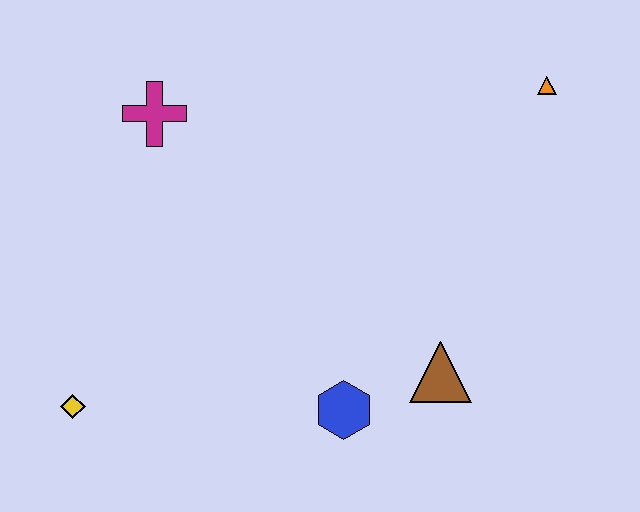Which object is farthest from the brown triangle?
The magenta cross is farthest from the brown triangle.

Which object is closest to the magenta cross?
The yellow diamond is closest to the magenta cross.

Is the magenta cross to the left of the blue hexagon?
Yes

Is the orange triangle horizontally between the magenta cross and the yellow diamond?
No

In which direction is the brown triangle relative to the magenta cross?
The brown triangle is to the right of the magenta cross.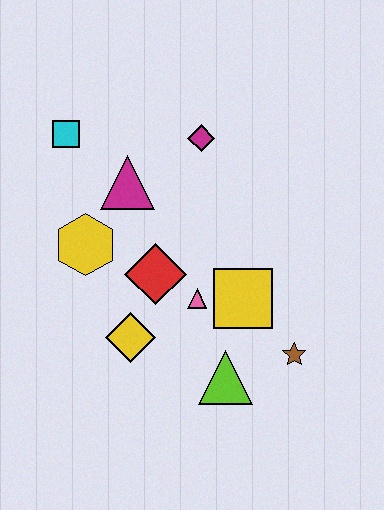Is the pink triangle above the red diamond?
No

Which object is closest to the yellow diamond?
The red diamond is closest to the yellow diamond.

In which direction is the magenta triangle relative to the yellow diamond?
The magenta triangle is above the yellow diamond.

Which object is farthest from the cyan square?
The brown star is farthest from the cyan square.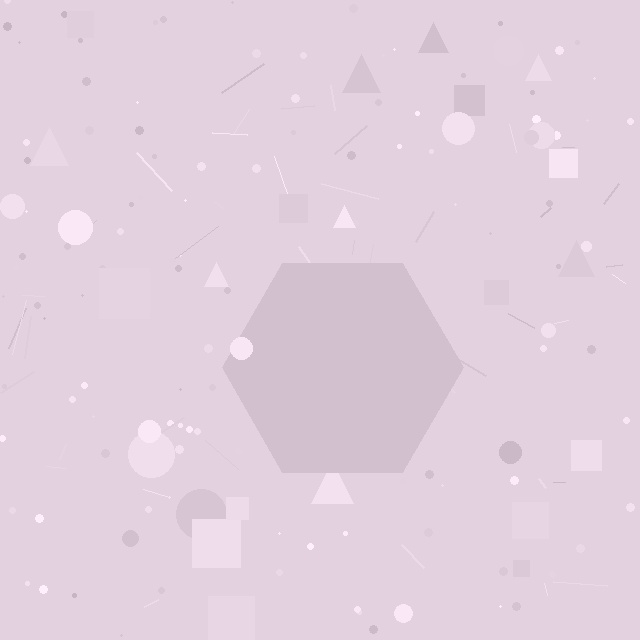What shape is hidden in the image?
A hexagon is hidden in the image.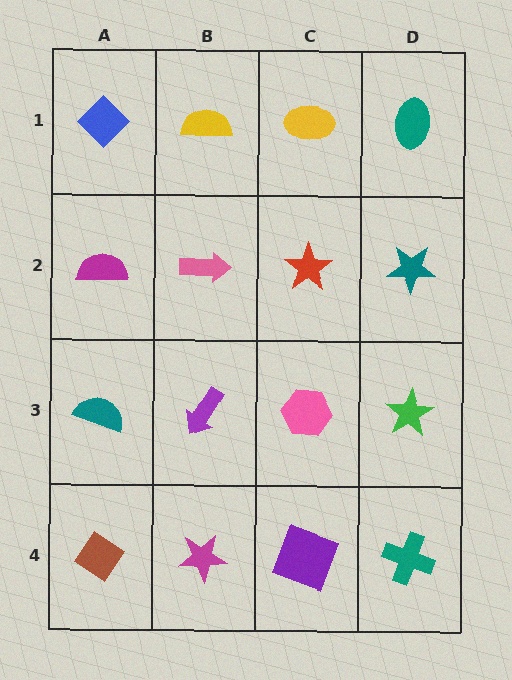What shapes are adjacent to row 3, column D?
A teal star (row 2, column D), a teal cross (row 4, column D), a pink hexagon (row 3, column C).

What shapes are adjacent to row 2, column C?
A yellow ellipse (row 1, column C), a pink hexagon (row 3, column C), a pink arrow (row 2, column B), a teal star (row 2, column D).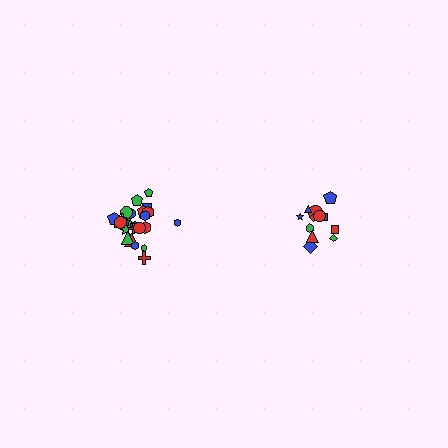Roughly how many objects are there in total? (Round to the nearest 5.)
Roughly 35 objects in total.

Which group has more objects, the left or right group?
The left group.